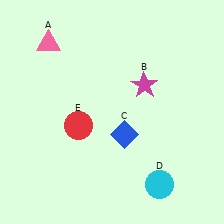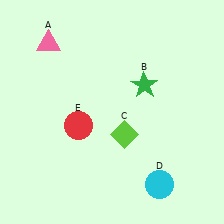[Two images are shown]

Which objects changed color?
B changed from magenta to green. C changed from blue to lime.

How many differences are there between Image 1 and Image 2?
There are 2 differences between the two images.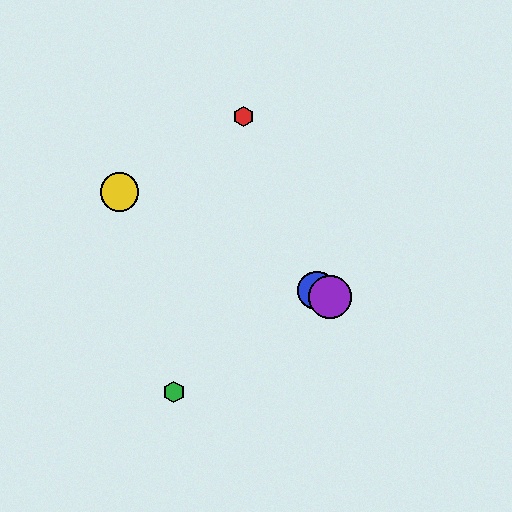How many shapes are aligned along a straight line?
3 shapes (the blue circle, the yellow circle, the purple circle) are aligned along a straight line.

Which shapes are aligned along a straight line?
The blue circle, the yellow circle, the purple circle are aligned along a straight line.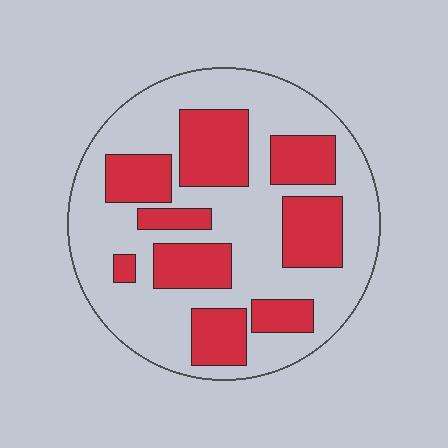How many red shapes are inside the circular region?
9.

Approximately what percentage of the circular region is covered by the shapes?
Approximately 35%.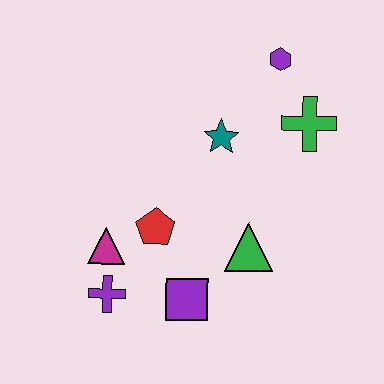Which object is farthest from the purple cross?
The purple hexagon is farthest from the purple cross.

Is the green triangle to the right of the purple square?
Yes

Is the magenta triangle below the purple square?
No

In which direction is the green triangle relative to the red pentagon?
The green triangle is to the right of the red pentagon.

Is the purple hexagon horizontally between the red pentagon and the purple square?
No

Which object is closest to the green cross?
The purple hexagon is closest to the green cross.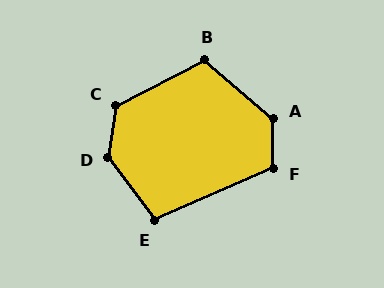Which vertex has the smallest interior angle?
E, at approximately 103 degrees.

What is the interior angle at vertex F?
Approximately 114 degrees (obtuse).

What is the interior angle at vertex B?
Approximately 112 degrees (obtuse).